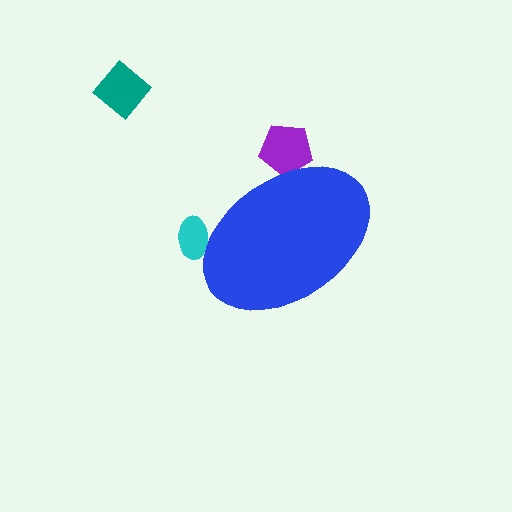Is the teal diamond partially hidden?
No, the teal diamond is fully visible.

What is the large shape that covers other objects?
A blue ellipse.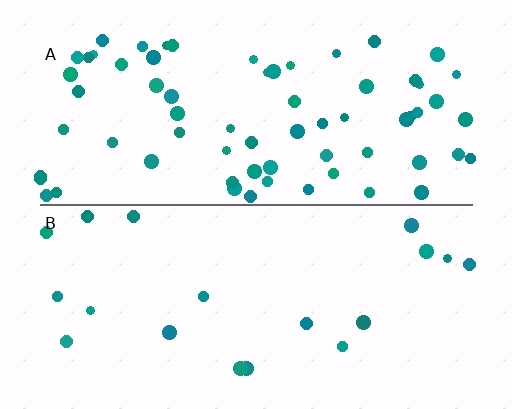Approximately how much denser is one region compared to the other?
Approximately 3.6× — region A over region B.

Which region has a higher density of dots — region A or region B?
A (the top).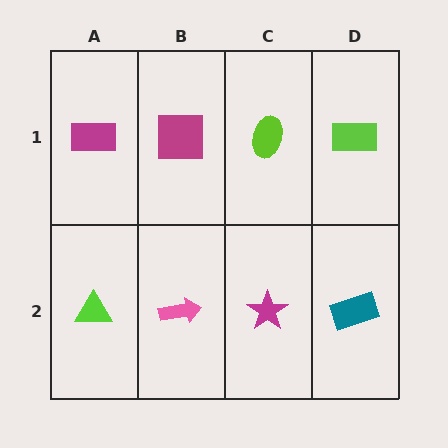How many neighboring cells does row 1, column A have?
2.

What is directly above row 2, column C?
A lime ellipse.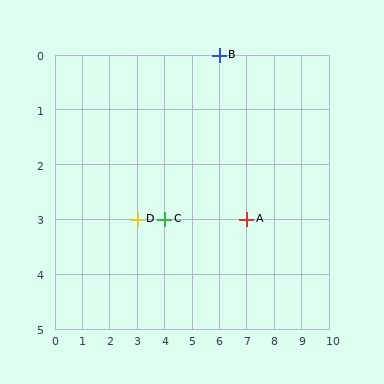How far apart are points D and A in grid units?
Points D and A are 4 columns apart.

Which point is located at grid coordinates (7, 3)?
Point A is at (7, 3).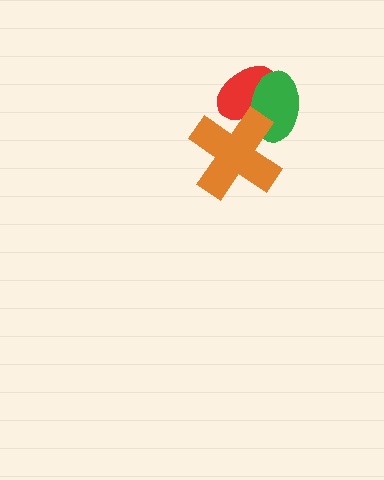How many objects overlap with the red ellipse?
2 objects overlap with the red ellipse.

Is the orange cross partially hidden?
No, no other shape covers it.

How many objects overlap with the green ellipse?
2 objects overlap with the green ellipse.